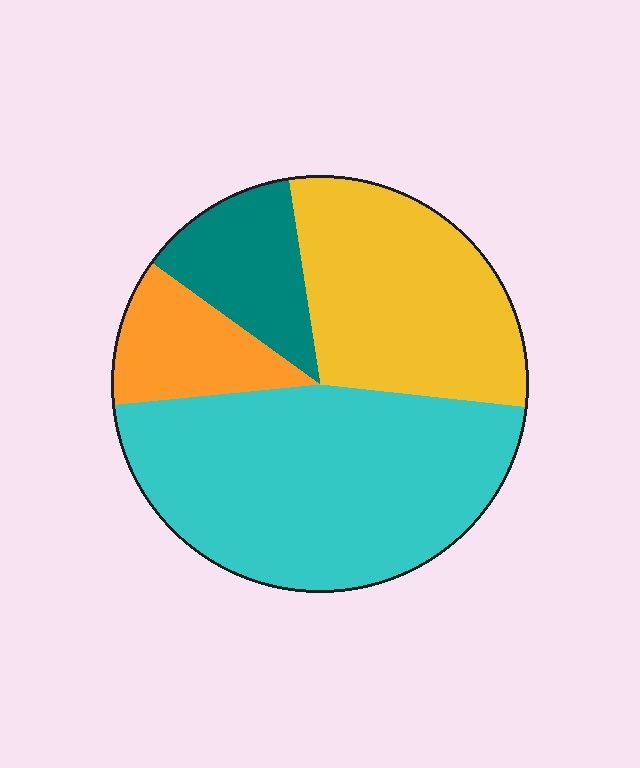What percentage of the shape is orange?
Orange covers 12% of the shape.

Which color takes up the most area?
Cyan, at roughly 45%.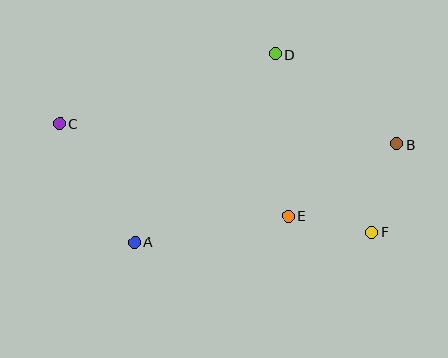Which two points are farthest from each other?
Points B and C are farthest from each other.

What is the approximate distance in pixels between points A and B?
The distance between A and B is approximately 280 pixels.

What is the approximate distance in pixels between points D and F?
The distance between D and F is approximately 202 pixels.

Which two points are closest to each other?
Points E and F are closest to each other.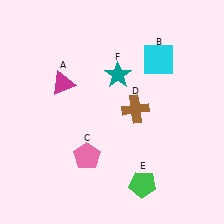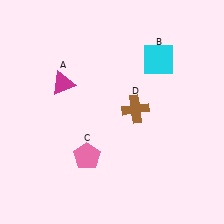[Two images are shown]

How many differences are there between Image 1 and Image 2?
There are 2 differences between the two images.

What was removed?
The teal star (F), the green pentagon (E) were removed in Image 2.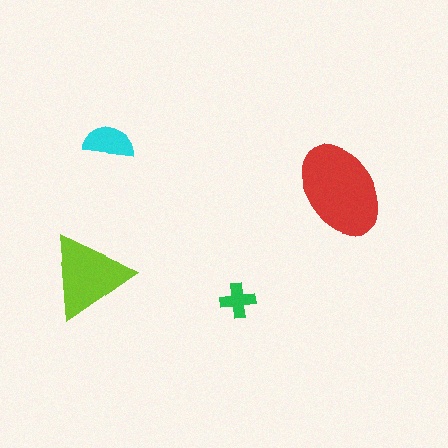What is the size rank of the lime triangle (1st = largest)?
2nd.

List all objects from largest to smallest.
The red ellipse, the lime triangle, the cyan semicircle, the green cross.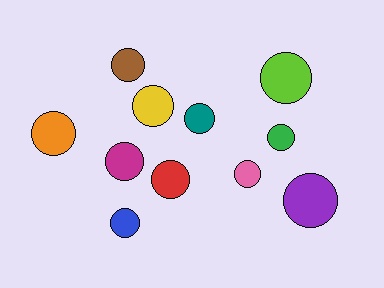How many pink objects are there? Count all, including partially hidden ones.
There is 1 pink object.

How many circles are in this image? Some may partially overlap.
There are 11 circles.